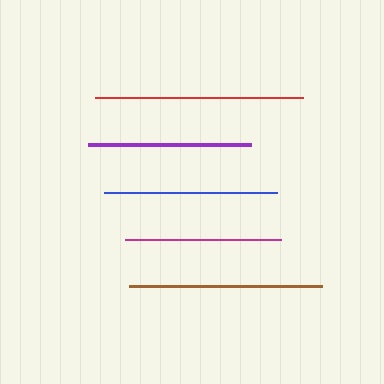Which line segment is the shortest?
The magenta line is the shortest at approximately 155 pixels.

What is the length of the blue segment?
The blue segment is approximately 173 pixels long.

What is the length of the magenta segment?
The magenta segment is approximately 155 pixels long.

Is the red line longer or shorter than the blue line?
The red line is longer than the blue line.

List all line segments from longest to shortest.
From longest to shortest: red, brown, blue, purple, magenta.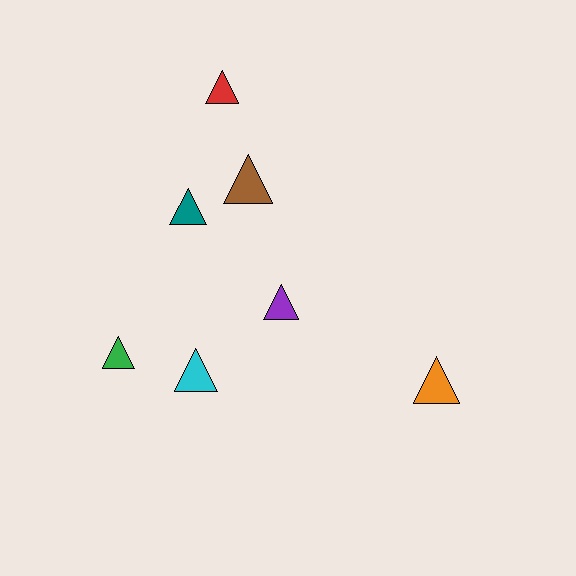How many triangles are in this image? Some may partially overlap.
There are 7 triangles.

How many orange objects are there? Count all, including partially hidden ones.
There is 1 orange object.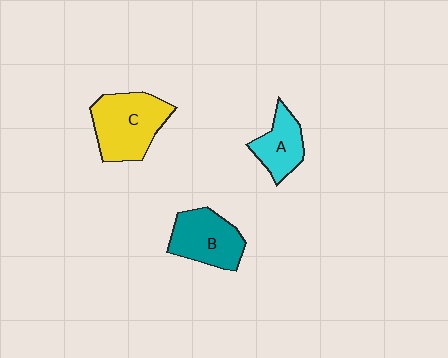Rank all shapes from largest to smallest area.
From largest to smallest: C (yellow), B (teal), A (cyan).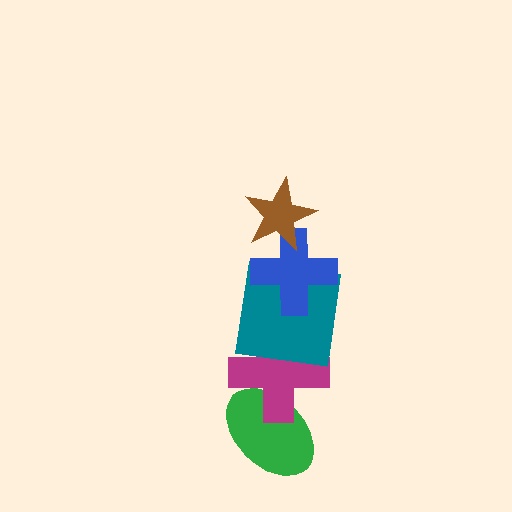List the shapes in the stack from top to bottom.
From top to bottom: the brown star, the blue cross, the teal square, the magenta cross, the green ellipse.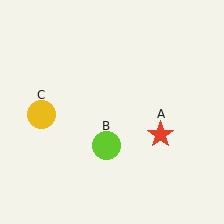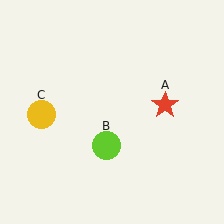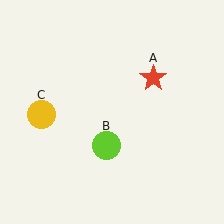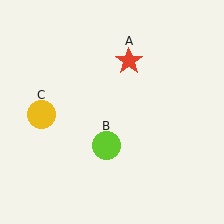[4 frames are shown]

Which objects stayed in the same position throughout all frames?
Lime circle (object B) and yellow circle (object C) remained stationary.